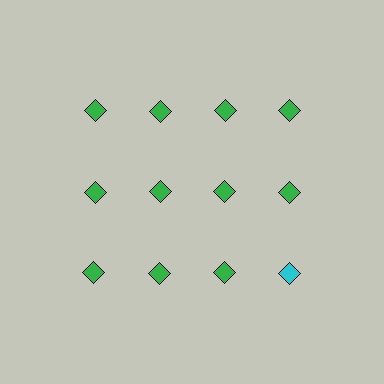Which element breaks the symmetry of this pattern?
The cyan diamond in the third row, second from right column breaks the symmetry. All other shapes are green diamonds.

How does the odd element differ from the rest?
It has a different color: cyan instead of green.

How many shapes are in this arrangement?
There are 12 shapes arranged in a grid pattern.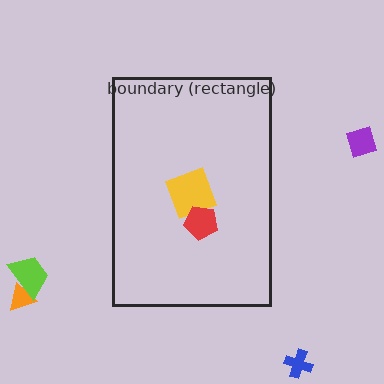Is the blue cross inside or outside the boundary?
Outside.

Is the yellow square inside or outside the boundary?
Inside.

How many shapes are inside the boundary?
2 inside, 4 outside.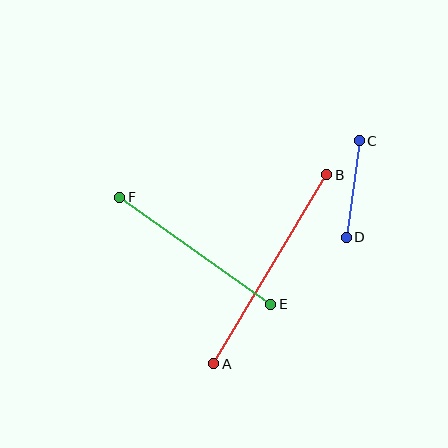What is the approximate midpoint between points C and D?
The midpoint is at approximately (353, 189) pixels.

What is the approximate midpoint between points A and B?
The midpoint is at approximately (270, 269) pixels.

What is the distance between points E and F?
The distance is approximately 185 pixels.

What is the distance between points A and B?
The distance is approximately 220 pixels.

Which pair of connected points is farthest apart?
Points A and B are farthest apart.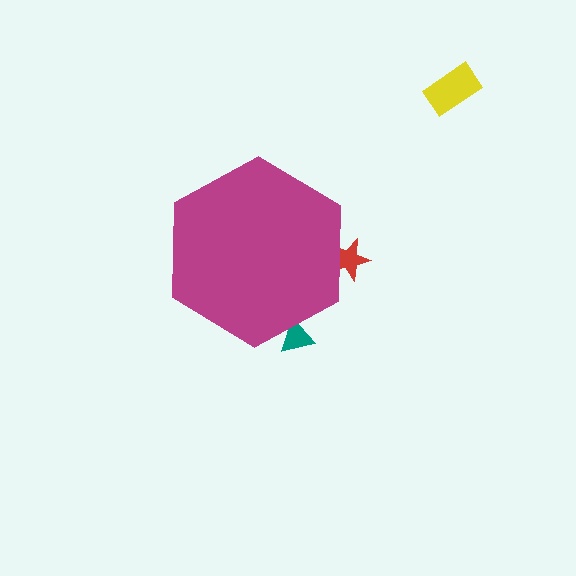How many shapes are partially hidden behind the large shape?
2 shapes are partially hidden.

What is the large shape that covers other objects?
A magenta hexagon.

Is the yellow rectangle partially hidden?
No, the yellow rectangle is fully visible.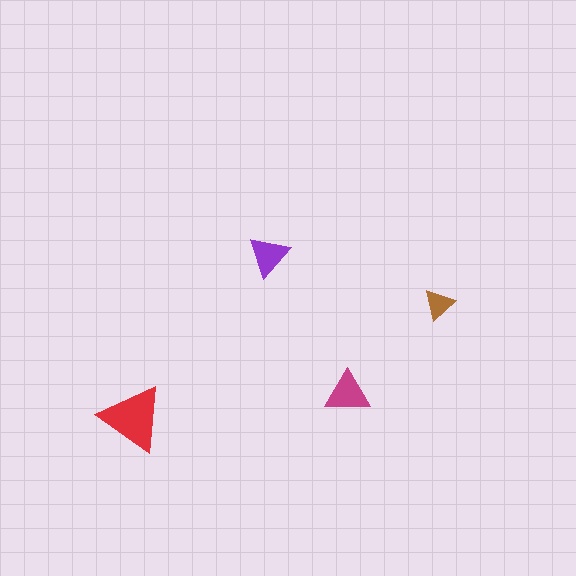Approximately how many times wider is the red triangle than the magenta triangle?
About 1.5 times wider.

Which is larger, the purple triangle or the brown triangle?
The purple one.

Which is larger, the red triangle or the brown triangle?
The red one.